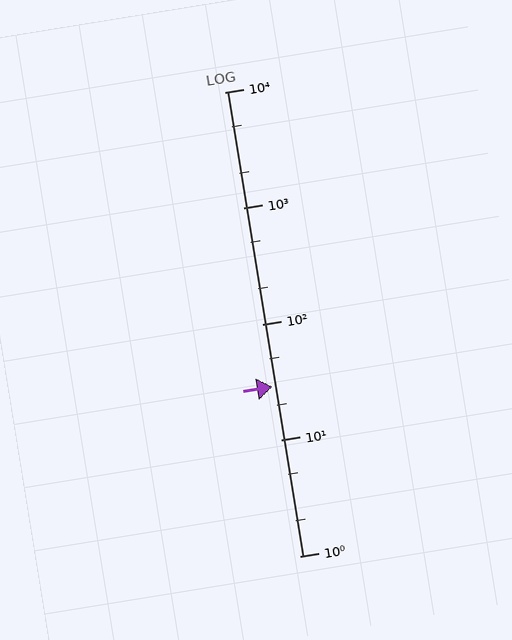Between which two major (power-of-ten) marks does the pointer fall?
The pointer is between 10 and 100.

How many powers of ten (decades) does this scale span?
The scale spans 4 decades, from 1 to 10000.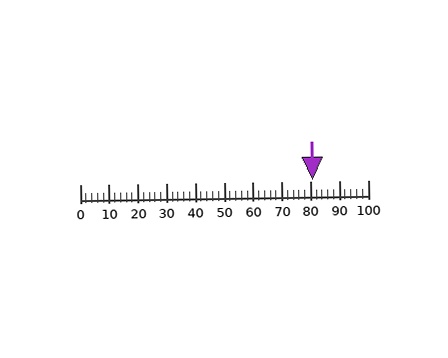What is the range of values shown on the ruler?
The ruler shows values from 0 to 100.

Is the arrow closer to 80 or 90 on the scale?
The arrow is closer to 80.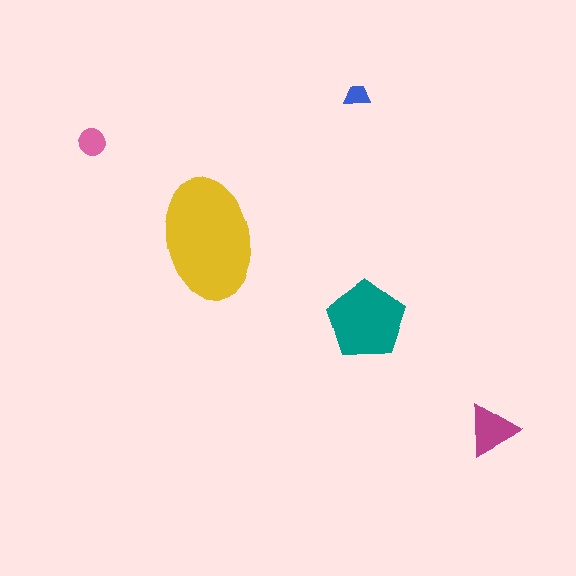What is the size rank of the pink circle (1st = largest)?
4th.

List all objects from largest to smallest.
The yellow ellipse, the teal pentagon, the magenta triangle, the pink circle, the blue trapezoid.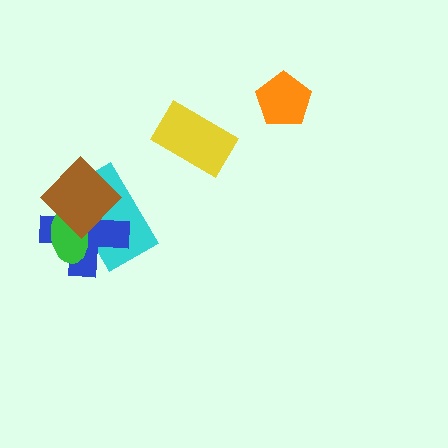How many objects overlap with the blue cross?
3 objects overlap with the blue cross.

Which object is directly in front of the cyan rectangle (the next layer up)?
The blue cross is directly in front of the cyan rectangle.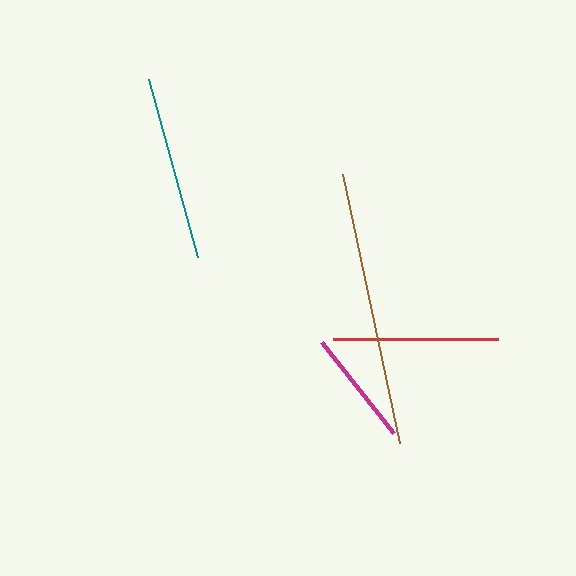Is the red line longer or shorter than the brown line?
The brown line is longer than the red line.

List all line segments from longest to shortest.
From longest to shortest: brown, teal, red, magenta.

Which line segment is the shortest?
The magenta line is the shortest at approximately 116 pixels.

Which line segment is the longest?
The brown line is the longest at approximately 275 pixels.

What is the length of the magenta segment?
The magenta segment is approximately 116 pixels long.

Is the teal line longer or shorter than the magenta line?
The teal line is longer than the magenta line.